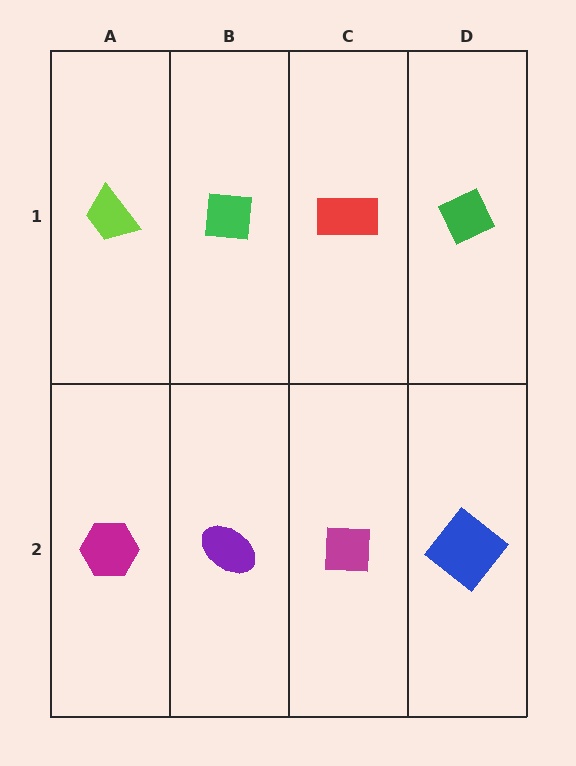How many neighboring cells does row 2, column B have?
3.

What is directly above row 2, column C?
A red rectangle.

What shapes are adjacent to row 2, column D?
A green diamond (row 1, column D), a magenta square (row 2, column C).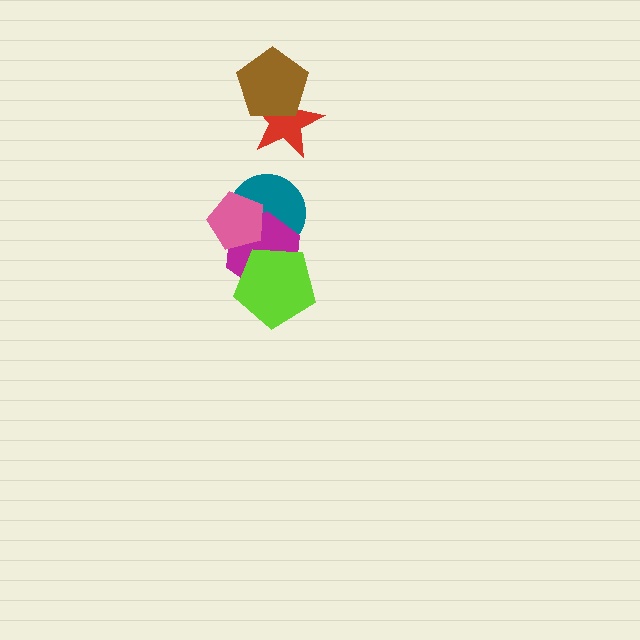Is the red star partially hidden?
Yes, it is partially covered by another shape.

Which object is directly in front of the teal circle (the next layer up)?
The magenta hexagon is directly in front of the teal circle.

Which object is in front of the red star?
The brown pentagon is in front of the red star.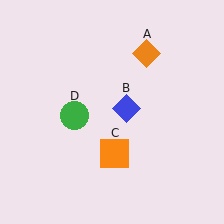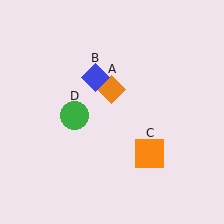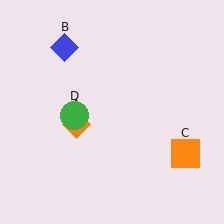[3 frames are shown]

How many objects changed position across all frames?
3 objects changed position: orange diamond (object A), blue diamond (object B), orange square (object C).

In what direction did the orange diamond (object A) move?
The orange diamond (object A) moved down and to the left.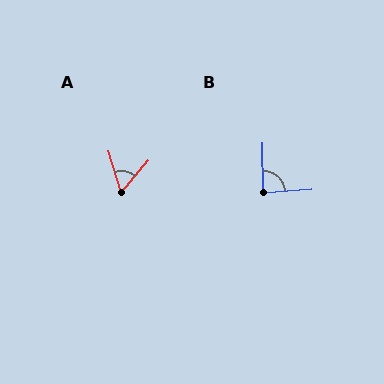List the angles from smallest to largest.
A (57°), B (86°).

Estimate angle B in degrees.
Approximately 86 degrees.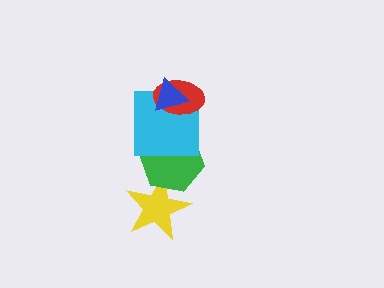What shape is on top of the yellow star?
The green hexagon is on top of the yellow star.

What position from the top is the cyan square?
The cyan square is 3rd from the top.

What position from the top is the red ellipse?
The red ellipse is 2nd from the top.